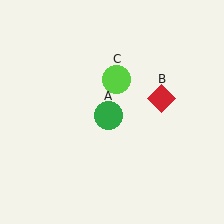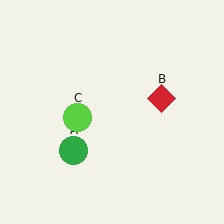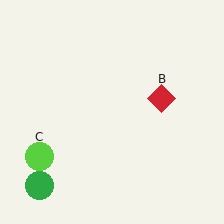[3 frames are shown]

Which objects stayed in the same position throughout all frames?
Red diamond (object B) remained stationary.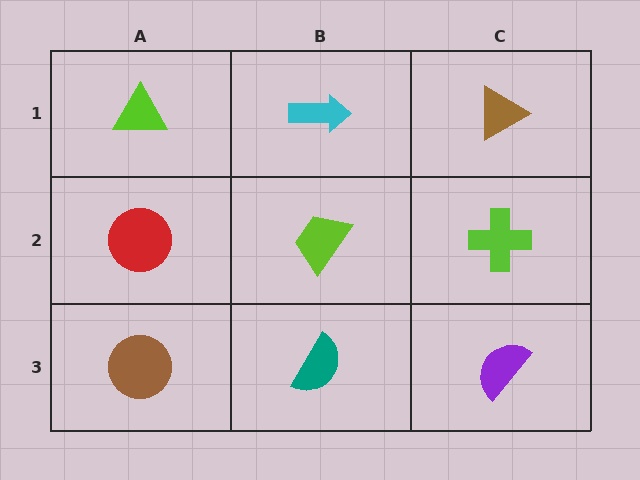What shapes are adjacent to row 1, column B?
A lime trapezoid (row 2, column B), a lime triangle (row 1, column A), a brown triangle (row 1, column C).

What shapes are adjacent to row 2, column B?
A cyan arrow (row 1, column B), a teal semicircle (row 3, column B), a red circle (row 2, column A), a lime cross (row 2, column C).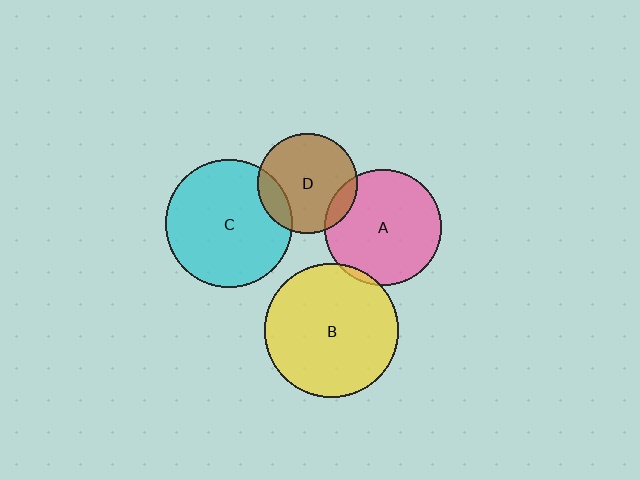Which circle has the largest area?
Circle B (yellow).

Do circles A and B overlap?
Yes.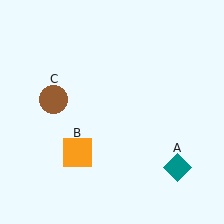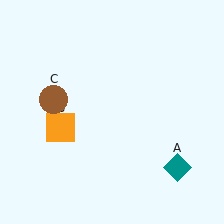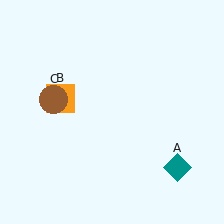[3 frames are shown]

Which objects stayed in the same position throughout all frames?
Teal diamond (object A) and brown circle (object C) remained stationary.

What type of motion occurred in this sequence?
The orange square (object B) rotated clockwise around the center of the scene.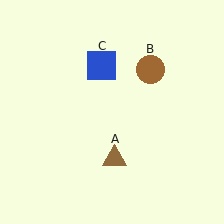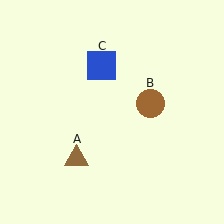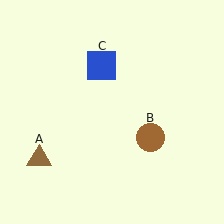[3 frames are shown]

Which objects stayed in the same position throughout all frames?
Blue square (object C) remained stationary.